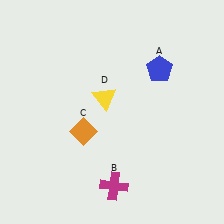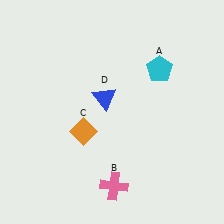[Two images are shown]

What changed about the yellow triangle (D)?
In Image 1, D is yellow. In Image 2, it changed to blue.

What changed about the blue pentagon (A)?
In Image 1, A is blue. In Image 2, it changed to cyan.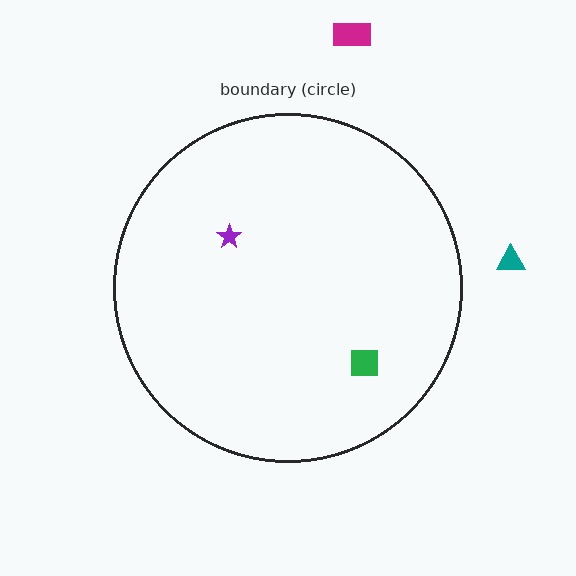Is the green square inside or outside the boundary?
Inside.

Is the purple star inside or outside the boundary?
Inside.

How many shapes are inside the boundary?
2 inside, 2 outside.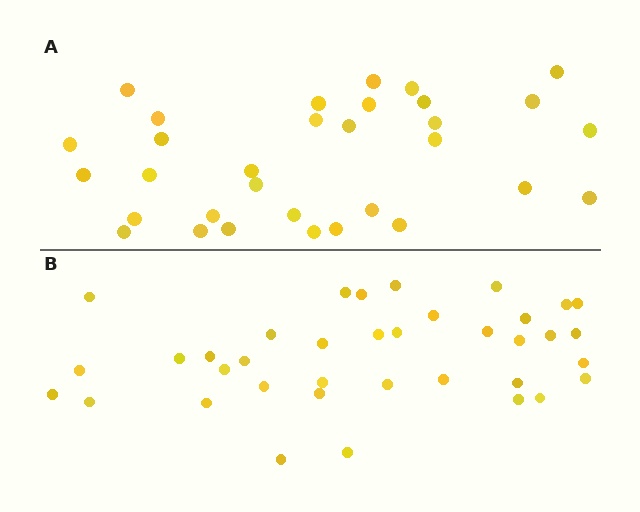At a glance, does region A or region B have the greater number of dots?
Region B (the bottom region) has more dots.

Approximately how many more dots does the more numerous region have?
Region B has about 5 more dots than region A.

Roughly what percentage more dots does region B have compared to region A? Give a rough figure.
About 15% more.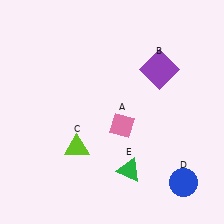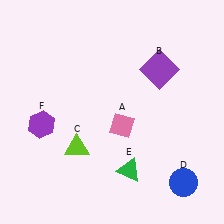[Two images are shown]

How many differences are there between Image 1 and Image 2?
There is 1 difference between the two images.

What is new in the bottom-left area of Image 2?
A purple hexagon (F) was added in the bottom-left area of Image 2.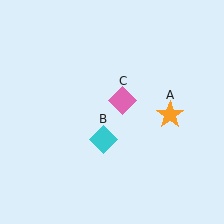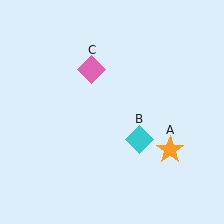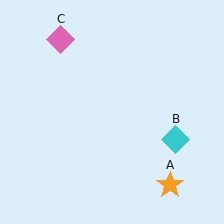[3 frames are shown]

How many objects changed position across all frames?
3 objects changed position: orange star (object A), cyan diamond (object B), pink diamond (object C).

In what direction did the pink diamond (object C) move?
The pink diamond (object C) moved up and to the left.